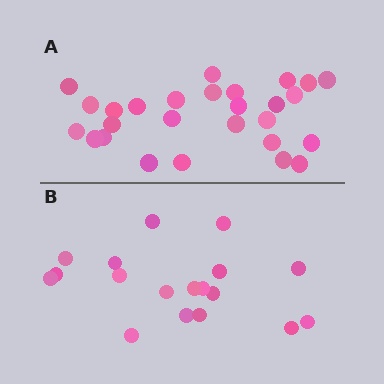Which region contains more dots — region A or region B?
Region A (the top region) has more dots.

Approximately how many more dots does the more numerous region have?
Region A has roughly 8 or so more dots than region B.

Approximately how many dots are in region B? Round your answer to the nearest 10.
About 20 dots. (The exact count is 18, which rounds to 20.)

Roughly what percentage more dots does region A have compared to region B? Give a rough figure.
About 50% more.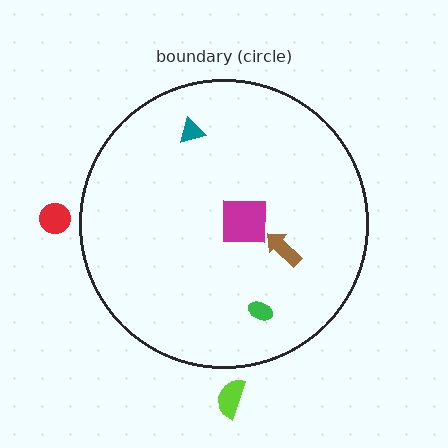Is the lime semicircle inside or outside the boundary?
Outside.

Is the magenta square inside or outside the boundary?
Inside.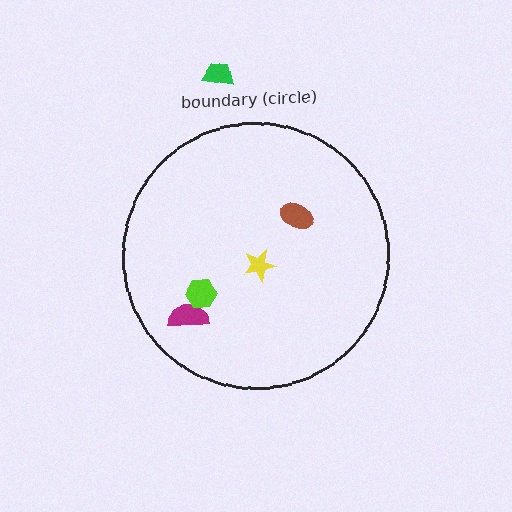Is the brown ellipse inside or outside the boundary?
Inside.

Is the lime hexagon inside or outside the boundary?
Inside.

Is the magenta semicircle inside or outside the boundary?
Inside.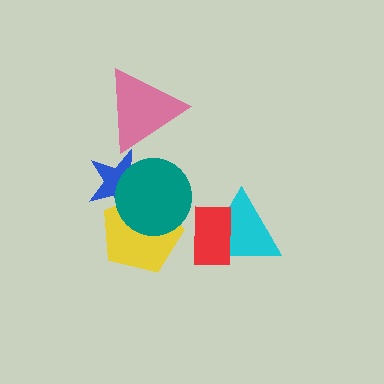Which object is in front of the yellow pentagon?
The teal circle is in front of the yellow pentagon.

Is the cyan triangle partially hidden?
Yes, it is partially covered by another shape.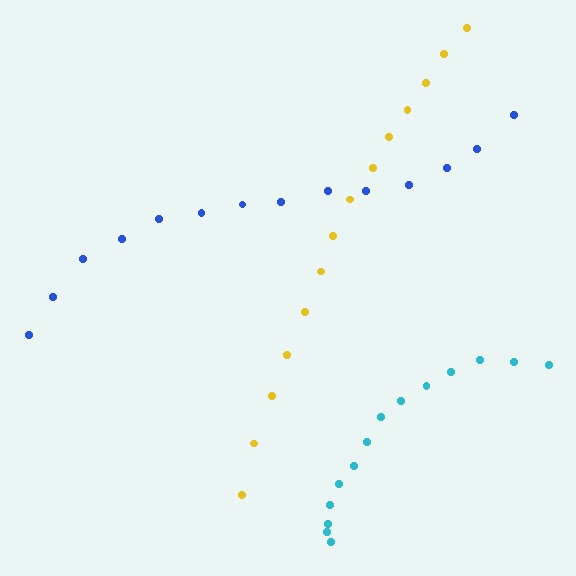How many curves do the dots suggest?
There are 3 distinct paths.